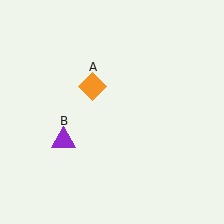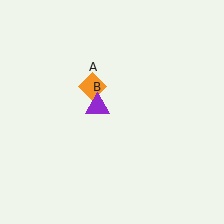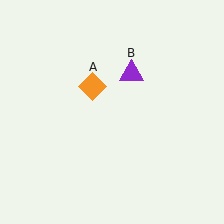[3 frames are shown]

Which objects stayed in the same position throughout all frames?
Orange diamond (object A) remained stationary.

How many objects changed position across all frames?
1 object changed position: purple triangle (object B).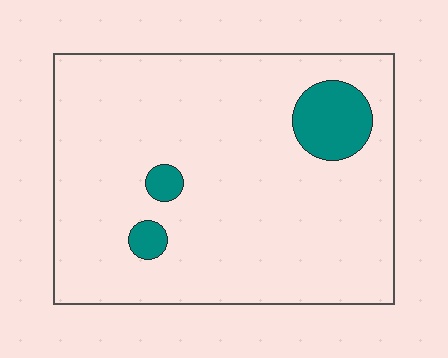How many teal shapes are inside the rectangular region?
3.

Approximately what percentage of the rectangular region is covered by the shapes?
Approximately 10%.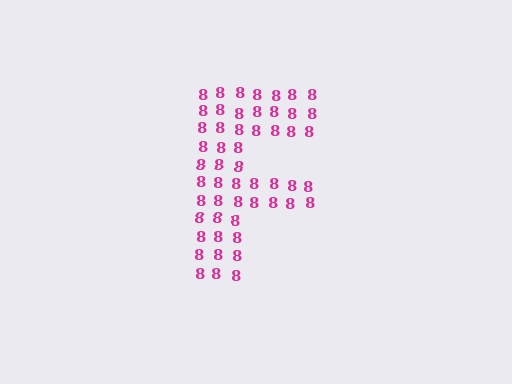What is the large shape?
The large shape is the letter F.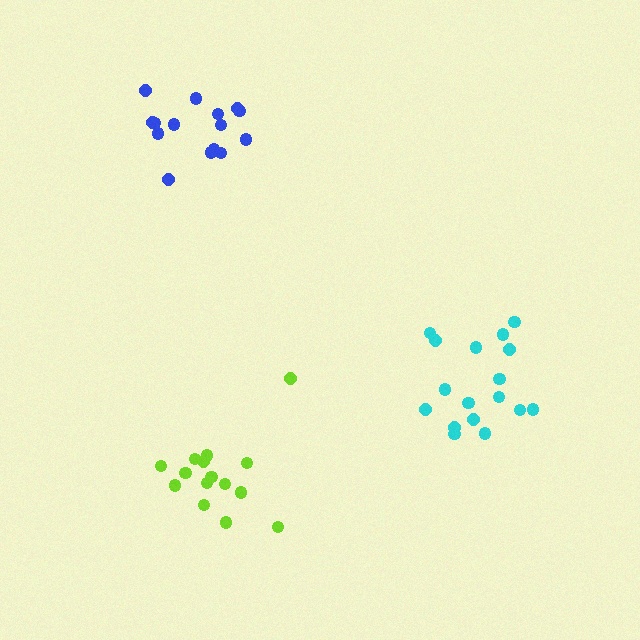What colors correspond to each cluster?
The clusters are colored: cyan, blue, lime.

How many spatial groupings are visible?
There are 3 spatial groupings.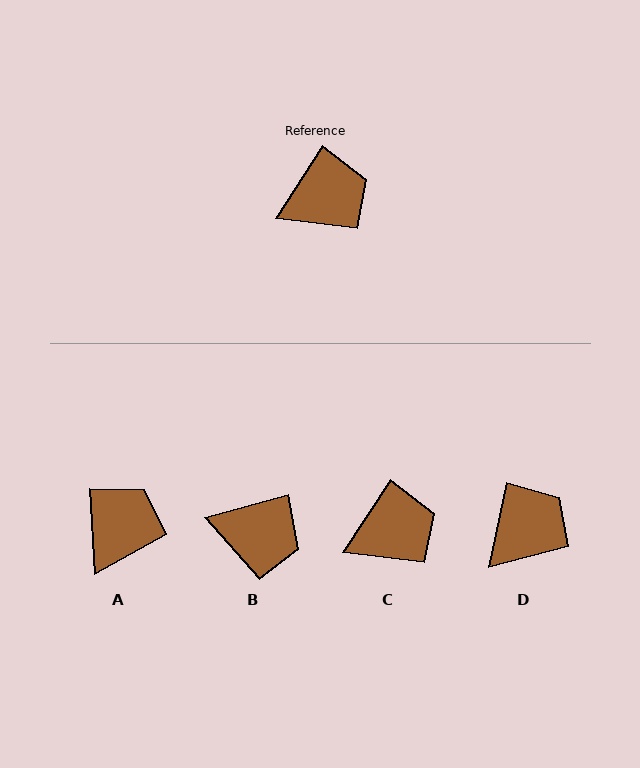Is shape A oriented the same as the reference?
No, it is off by about 37 degrees.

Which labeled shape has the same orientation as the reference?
C.